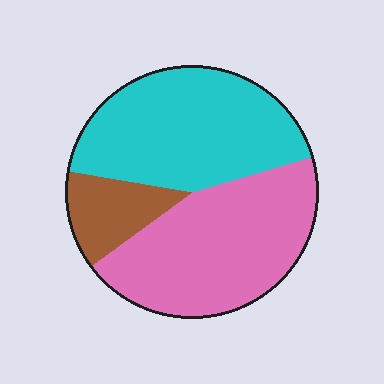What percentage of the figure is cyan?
Cyan covers 43% of the figure.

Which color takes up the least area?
Brown, at roughly 15%.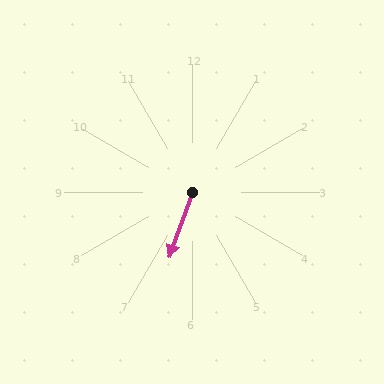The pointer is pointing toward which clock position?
Roughly 7 o'clock.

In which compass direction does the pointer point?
South.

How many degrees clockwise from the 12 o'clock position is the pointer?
Approximately 200 degrees.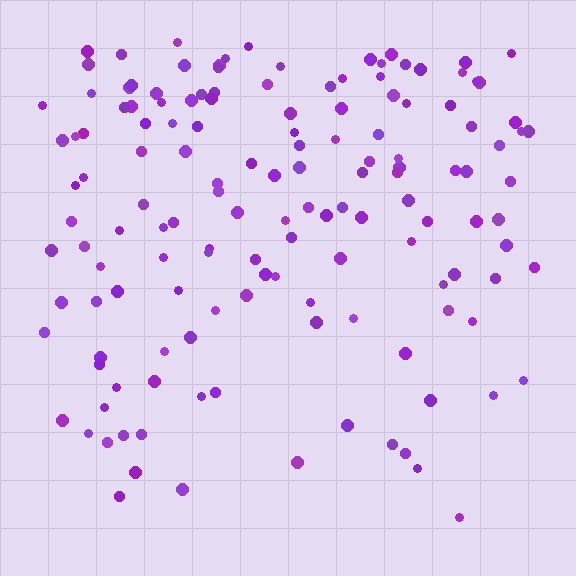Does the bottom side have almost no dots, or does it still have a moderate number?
Still a moderate number, just noticeably fewer than the top.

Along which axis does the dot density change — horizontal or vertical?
Vertical.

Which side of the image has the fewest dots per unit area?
The bottom.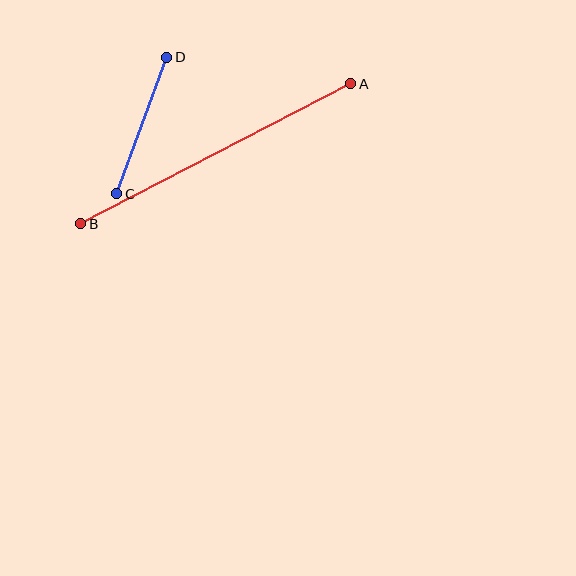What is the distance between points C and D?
The distance is approximately 146 pixels.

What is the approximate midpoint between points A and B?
The midpoint is at approximately (216, 154) pixels.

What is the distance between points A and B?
The distance is approximately 304 pixels.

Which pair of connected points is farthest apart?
Points A and B are farthest apart.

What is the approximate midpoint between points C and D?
The midpoint is at approximately (142, 126) pixels.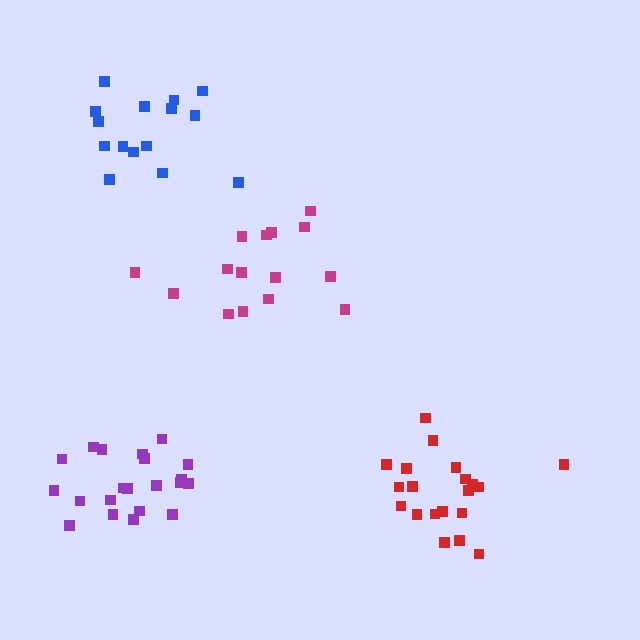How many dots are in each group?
Group 1: 21 dots, Group 2: 20 dots, Group 3: 15 dots, Group 4: 15 dots (71 total).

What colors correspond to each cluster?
The clusters are colored: purple, red, blue, magenta.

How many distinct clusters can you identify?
There are 4 distinct clusters.